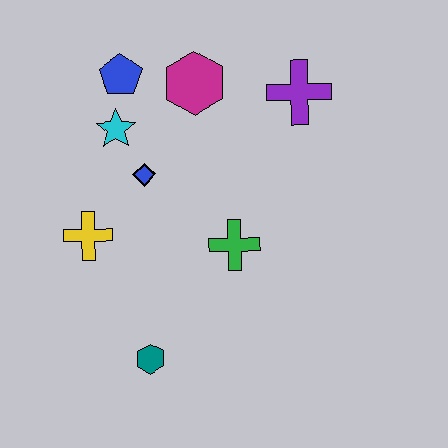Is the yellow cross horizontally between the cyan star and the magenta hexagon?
No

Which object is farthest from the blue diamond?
The teal hexagon is farthest from the blue diamond.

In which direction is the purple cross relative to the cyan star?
The purple cross is to the right of the cyan star.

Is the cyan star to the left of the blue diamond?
Yes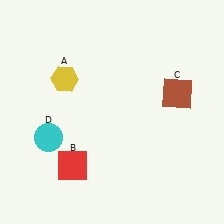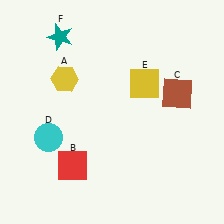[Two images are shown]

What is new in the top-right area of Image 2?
A yellow square (E) was added in the top-right area of Image 2.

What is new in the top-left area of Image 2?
A teal star (F) was added in the top-left area of Image 2.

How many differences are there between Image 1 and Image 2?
There are 2 differences between the two images.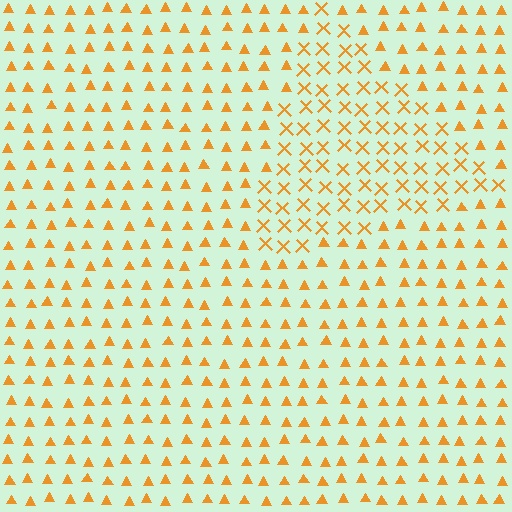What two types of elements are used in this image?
The image uses X marks inside the triangle region and triangles outside it.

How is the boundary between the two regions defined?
The boundary is defined by a change in element shape: X marks inside vs. triangles outside. All elements share the same color and spacing.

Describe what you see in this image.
The image is filled with small orange elements arranged in a uniform grid. A triangle-shaped region contains X marks, while the surrounding area contains triangles. The boundary is defined purely by the change in element shape.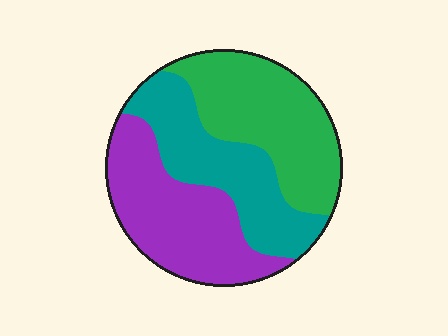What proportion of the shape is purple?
Purple covers roughly 35% of the shape.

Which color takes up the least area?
Teal, at roughly 30%.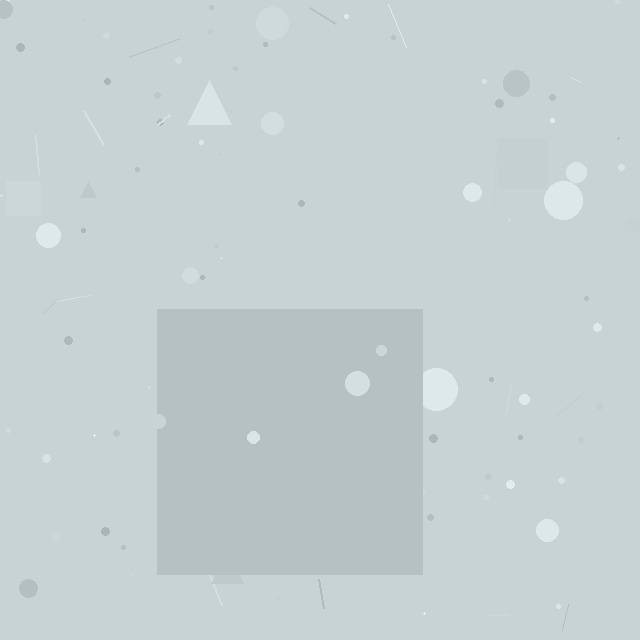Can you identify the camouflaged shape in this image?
The camouflaged shape is a square.